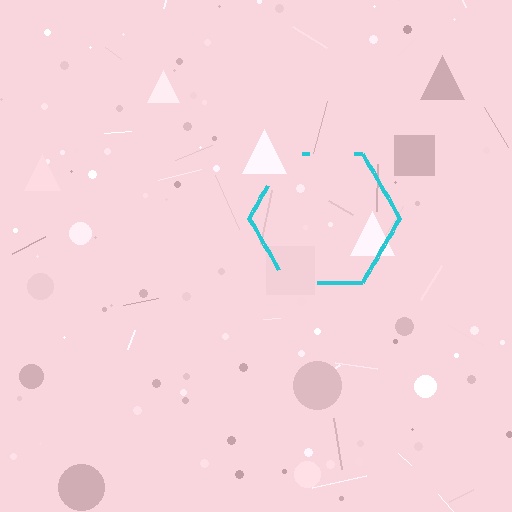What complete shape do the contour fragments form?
The contour fragments form a hexagon.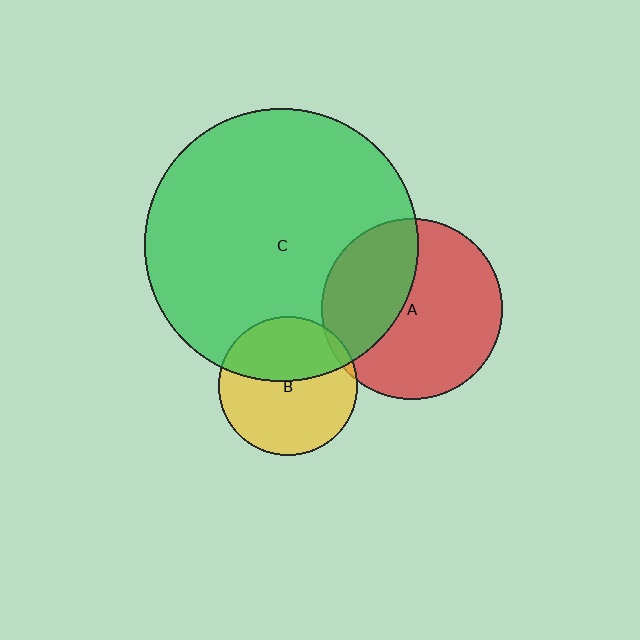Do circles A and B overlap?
Yes.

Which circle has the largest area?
Circle C (green).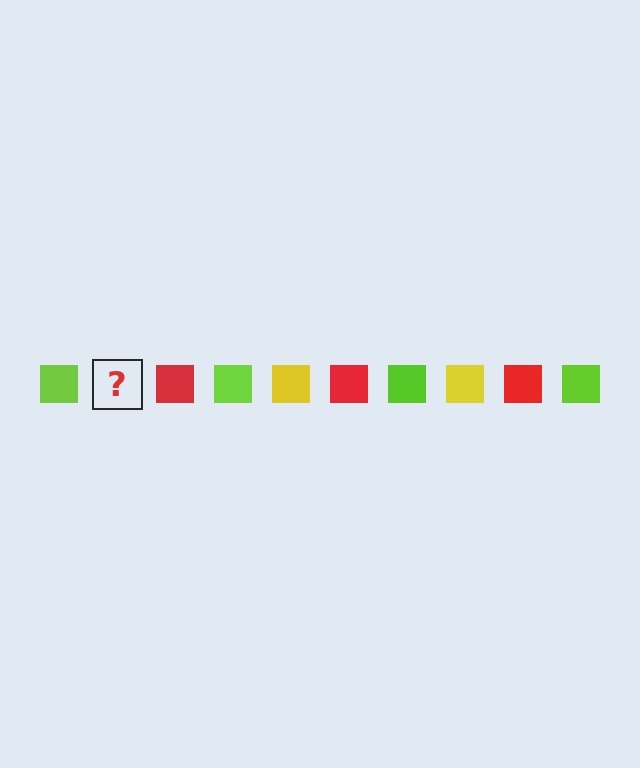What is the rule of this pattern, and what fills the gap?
The rule is that the pattern cycles through lime, yellow, red squares. The gap should be filled with a yellow square.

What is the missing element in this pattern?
The missing element is a yellow square.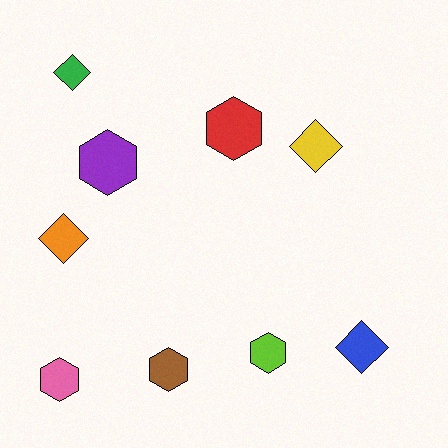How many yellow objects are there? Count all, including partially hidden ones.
There is 1 yellow object.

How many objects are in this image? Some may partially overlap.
There are 9 objects.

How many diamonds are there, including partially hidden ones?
There are 4 diamonds.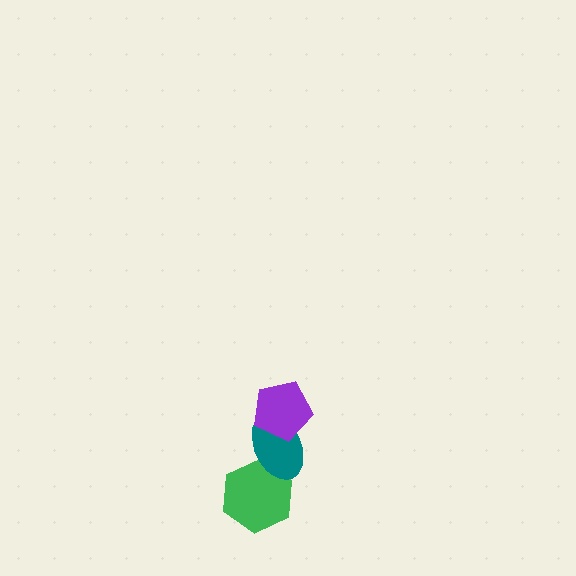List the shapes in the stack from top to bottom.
From top to bottom: the purple pentagon, the teal ellipse, the green hexagon.